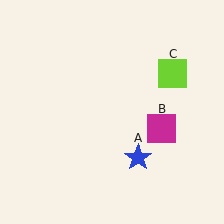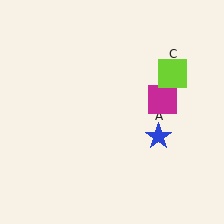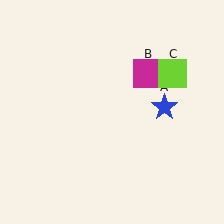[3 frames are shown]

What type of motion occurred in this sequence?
The blue star (object A), magenta square (object B) rotated counterclockwise around the center of the scene.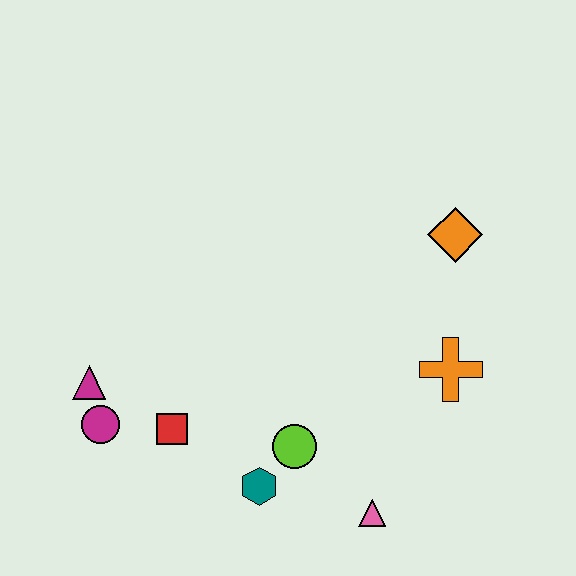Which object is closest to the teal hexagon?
The lime circle is closest to the teal hexagon.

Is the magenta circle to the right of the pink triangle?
No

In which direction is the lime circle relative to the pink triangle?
The lime circle is to the left of the pink triangle.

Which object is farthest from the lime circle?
The orange diamond is farthest from the lime circle.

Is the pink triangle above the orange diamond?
No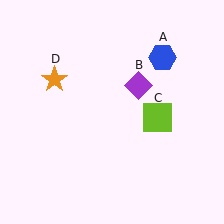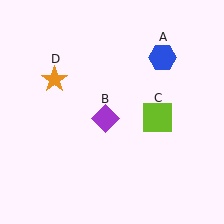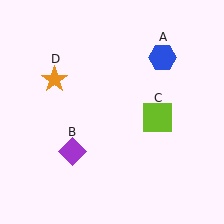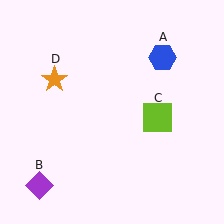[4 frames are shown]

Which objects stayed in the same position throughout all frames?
Blue hexagon (object A) and lime square (object C) and orange star (object D) remained stationary.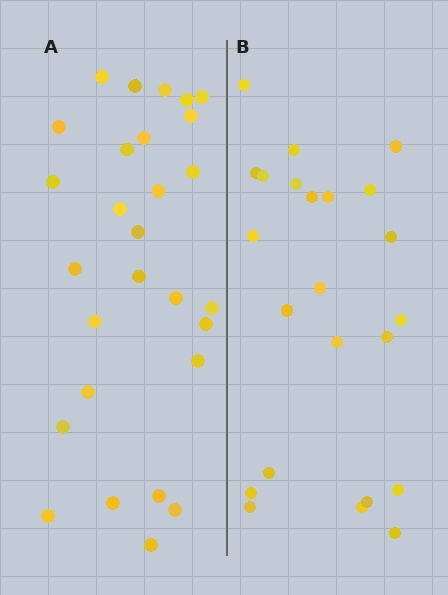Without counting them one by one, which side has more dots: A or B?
Region A (the left region) has more dots.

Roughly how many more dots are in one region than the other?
Region A has about 5 more dots than region B.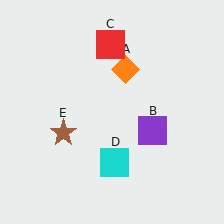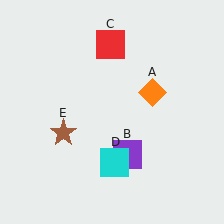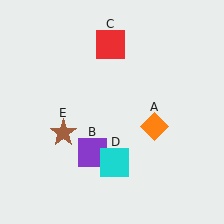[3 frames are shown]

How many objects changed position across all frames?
2 objects changed position: orange diamond (object A), purple square (object B).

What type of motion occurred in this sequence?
The orange diamond (object A), purple square (object B) rotated clockwise around the center of the scene.